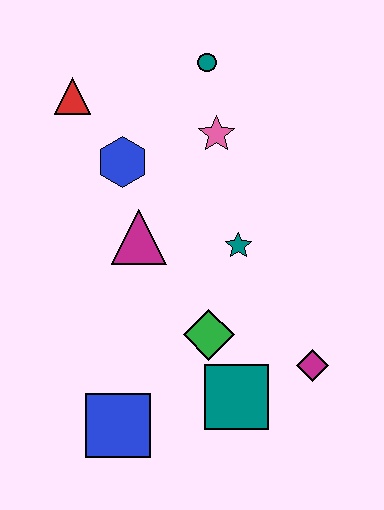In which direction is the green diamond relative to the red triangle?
The green diamond is below the red triangle.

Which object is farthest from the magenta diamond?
The red triangle is farthest from the magenta diamond.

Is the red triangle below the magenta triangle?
No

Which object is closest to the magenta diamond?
The teal square is closest to the magenta diamond.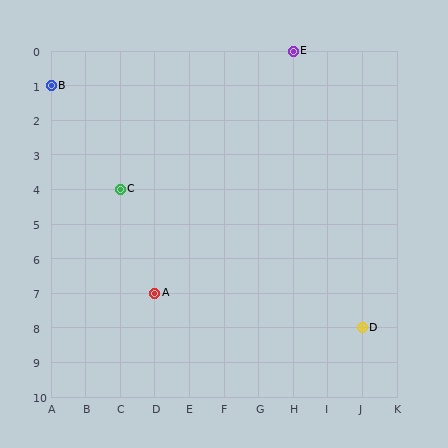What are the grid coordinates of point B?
Point B is at grid coordinates (A, 1).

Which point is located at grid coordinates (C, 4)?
Point C is at (C, 4).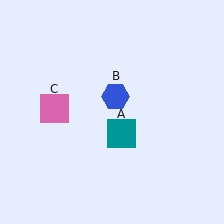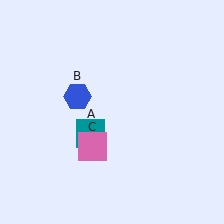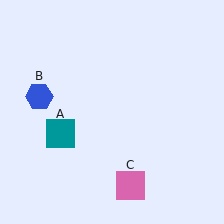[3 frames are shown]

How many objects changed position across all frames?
3 objects changed position: teal square (object A), blue hexagon (object B), pink square (object C).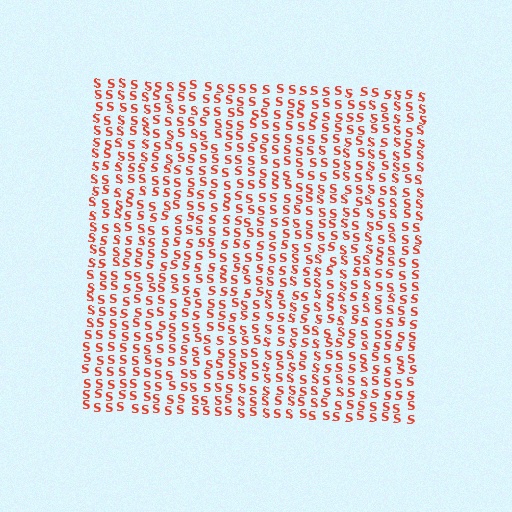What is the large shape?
The large shape is a square.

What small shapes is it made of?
It is made of small letter S's.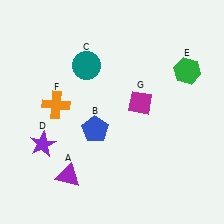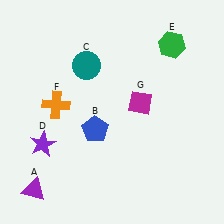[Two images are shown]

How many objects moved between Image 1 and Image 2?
2 objects moved between the two images.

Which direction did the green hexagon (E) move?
The green hexagon (E) moved up.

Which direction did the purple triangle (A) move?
The purple triangle (A) moved left.